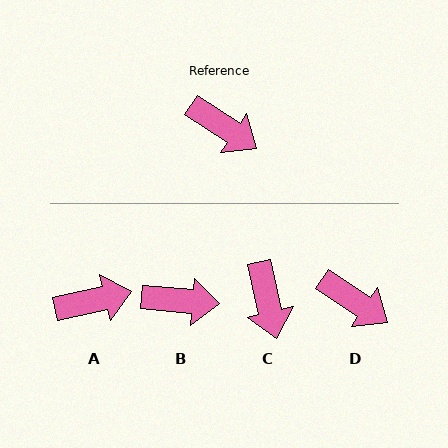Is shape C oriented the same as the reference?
No, it is off by about 44 degrees.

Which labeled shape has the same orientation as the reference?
D.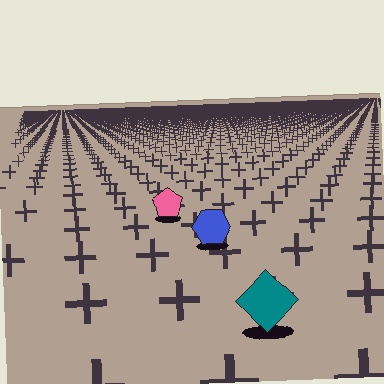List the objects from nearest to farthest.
From nearest to farthest: the teal diamond, the blue hexagon, the pink pentagon.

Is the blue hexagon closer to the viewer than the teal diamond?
No. The teal diamond is closer — you can tell from the texture gradient: the ground texture is coarser near it.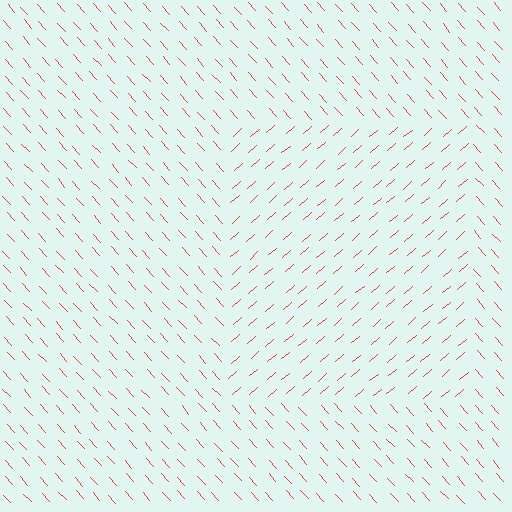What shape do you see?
I see a rectangle.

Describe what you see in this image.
The image is filled with small red line segments. A rectangle region in the image has lines oriented differently from the surrounding lines, creating a visible texture boundary.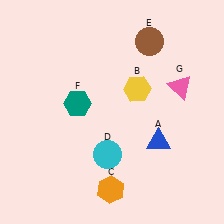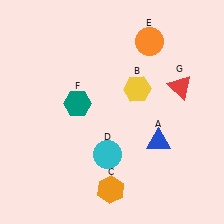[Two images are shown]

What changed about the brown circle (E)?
In Image 1, E is brown. In Image 2, it changed to orange.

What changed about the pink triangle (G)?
In Image 1, G is pink. In Image 2, it changed to red.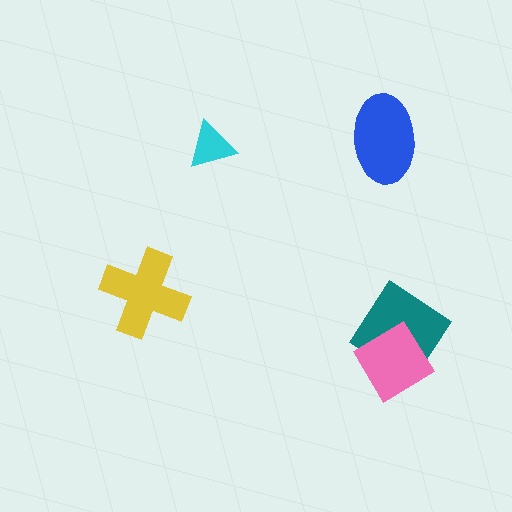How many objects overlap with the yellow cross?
0 objects overlap with the yellow cross.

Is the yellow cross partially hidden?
No, no other shape covers it.